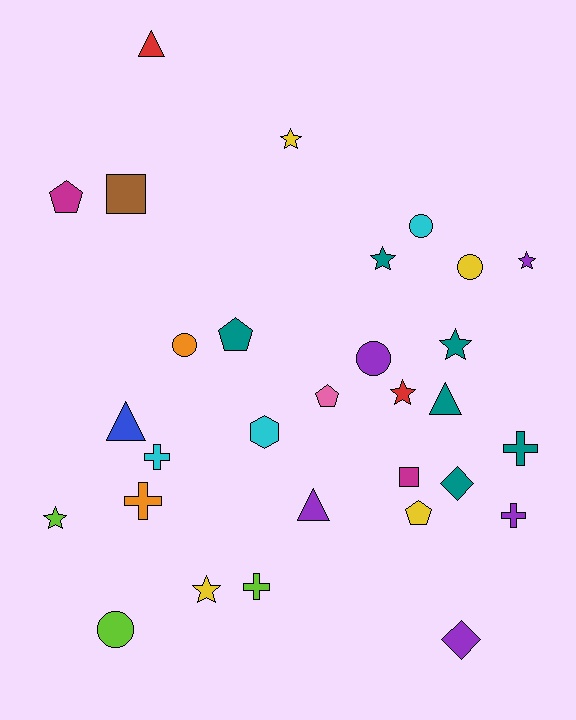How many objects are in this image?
There are 30 objects.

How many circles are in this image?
There are 5 circles.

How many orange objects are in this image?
There are 2 orange objects.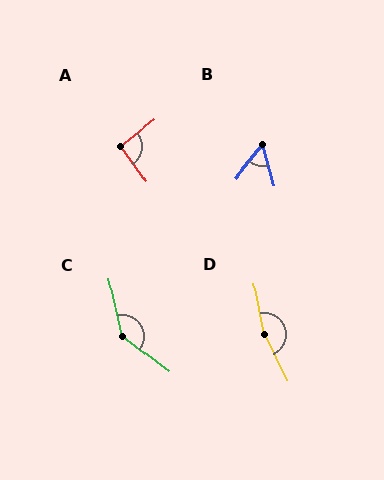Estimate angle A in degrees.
Approximately 92 degrees.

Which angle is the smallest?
B, at approximately 53 degrees.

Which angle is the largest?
D, at approximately 166 degrees.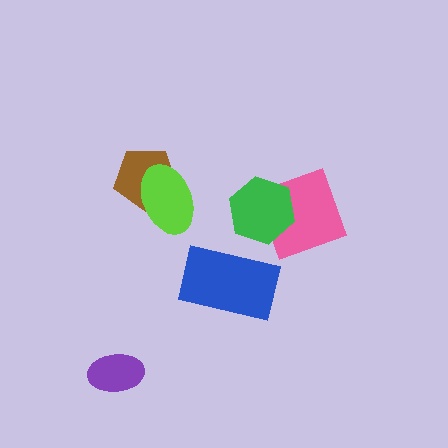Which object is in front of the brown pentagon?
The lime ellipse is in front of the brown pentagon.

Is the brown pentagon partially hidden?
Yes, it is partially covered by another shape.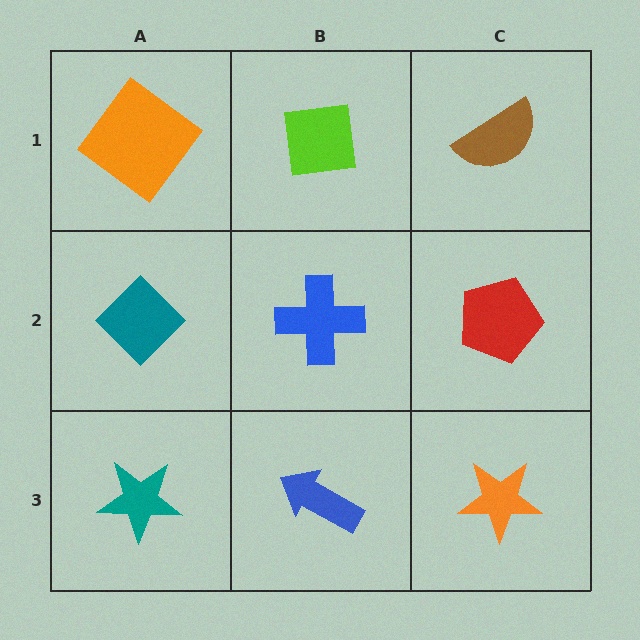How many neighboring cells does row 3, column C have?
2.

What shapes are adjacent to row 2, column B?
A lime square (row 1, column B), a blue arrow (row 3, column B), a teal diamond (row 2, column A), a red pentagon (row 2, column C).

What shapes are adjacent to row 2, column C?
A brown semicircle (row 1, column C), an orange star (row 3, column C), a blue cross (row 2, column B).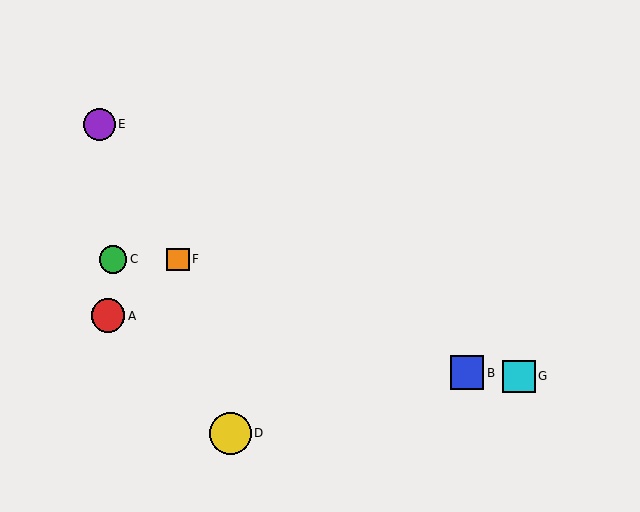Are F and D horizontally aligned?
No, F is at y≈259 and D is at y≈433.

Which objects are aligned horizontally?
Objects C, F are aligned horizontally.